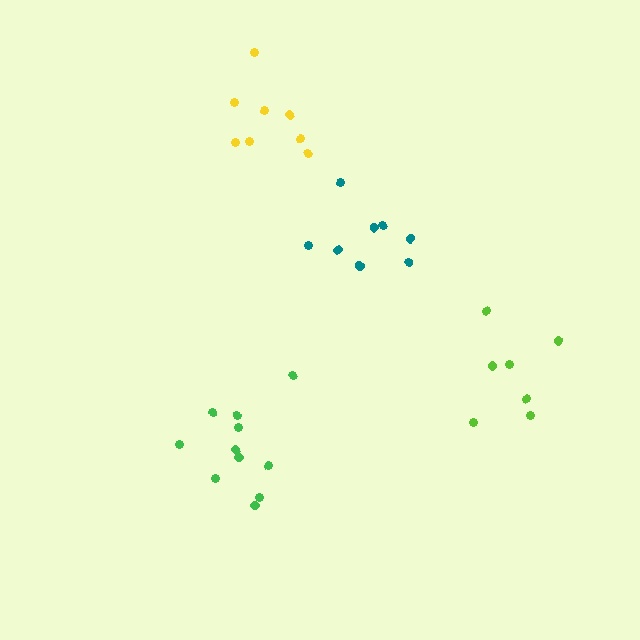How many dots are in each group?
Group 1: 7 dots, Group 2: 11 dots, Group 3: 8 dots, Group 4: 8 dots (34 total).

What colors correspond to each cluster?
The clusters are colored: lime, green, teal, yellow.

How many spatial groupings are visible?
There are 4 spatial groupings.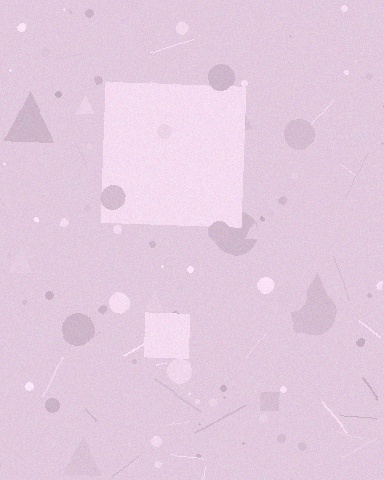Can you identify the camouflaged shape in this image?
The camouflaged shape is a square.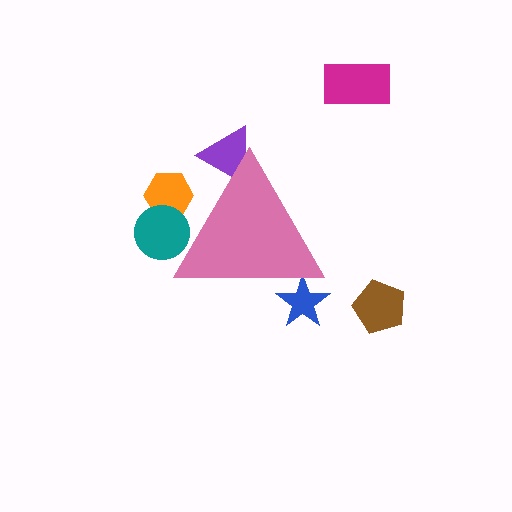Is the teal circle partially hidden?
Yes, the teal circle is partially hidden behind the pink triangle.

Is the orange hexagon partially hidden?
Yes, the orange hexagon is partially hidden behind the pink triangle.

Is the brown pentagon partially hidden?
No, the brown pentagon is fully visible.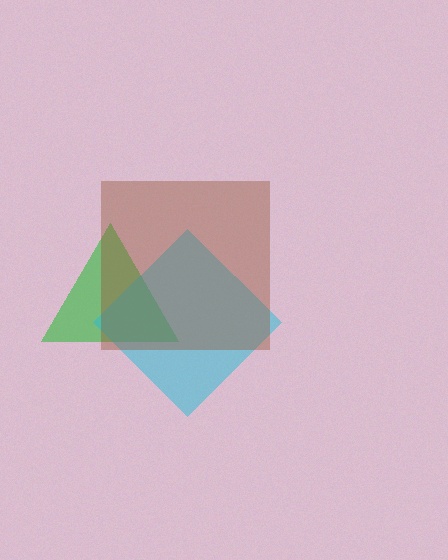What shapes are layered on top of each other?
The layered shapes are: a green triangle, a cyan diamond, a brown square.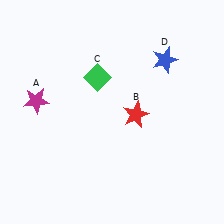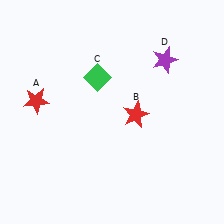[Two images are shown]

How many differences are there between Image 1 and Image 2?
There are 2 differences between the two images.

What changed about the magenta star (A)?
In Image 1, A is magenta. In Image 2, it changed to red.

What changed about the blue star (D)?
In Image 1, D is blue. In Image 2, it changed to purple.